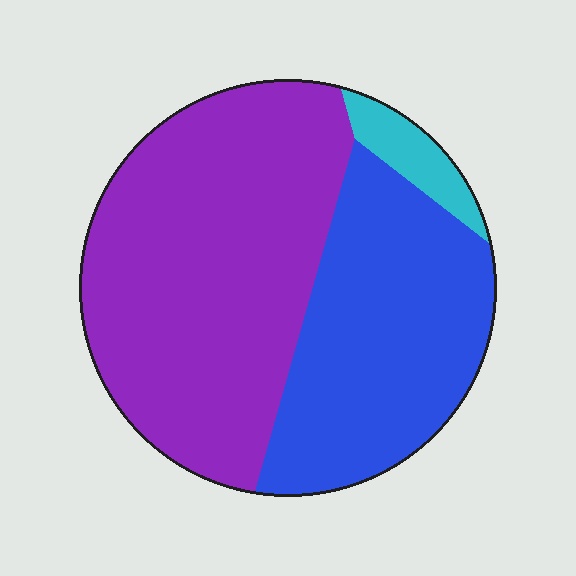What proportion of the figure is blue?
Blue takes up about three eighths (3/8) of the figure.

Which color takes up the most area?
Purple, at roughly 55%.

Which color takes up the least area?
Cyan, at roughly 5%.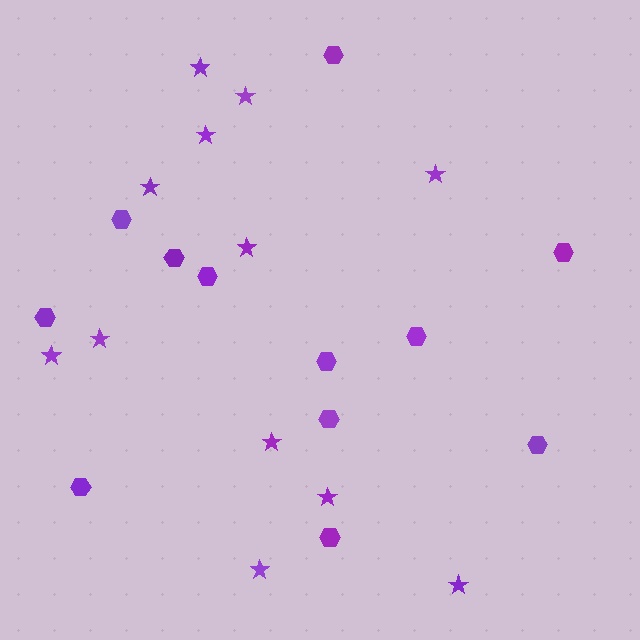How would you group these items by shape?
There are 2 groups: one group of hexagons (12) and one group of stars (12).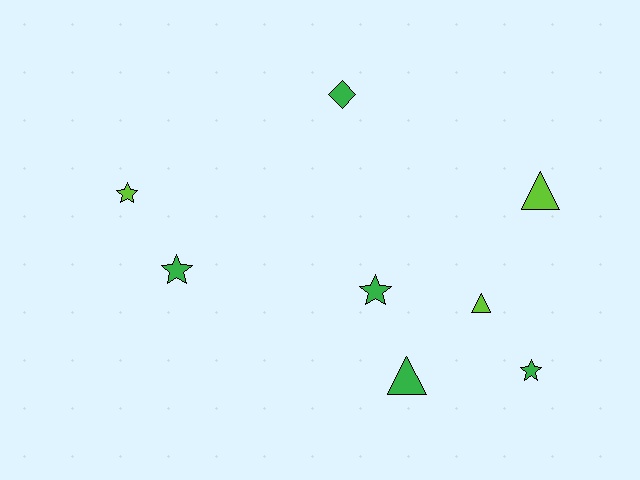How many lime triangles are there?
There are 2 lime triangles.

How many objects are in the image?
There are 8 objects.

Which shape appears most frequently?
Star, with 4 objects.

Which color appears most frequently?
Green, with 5 objects.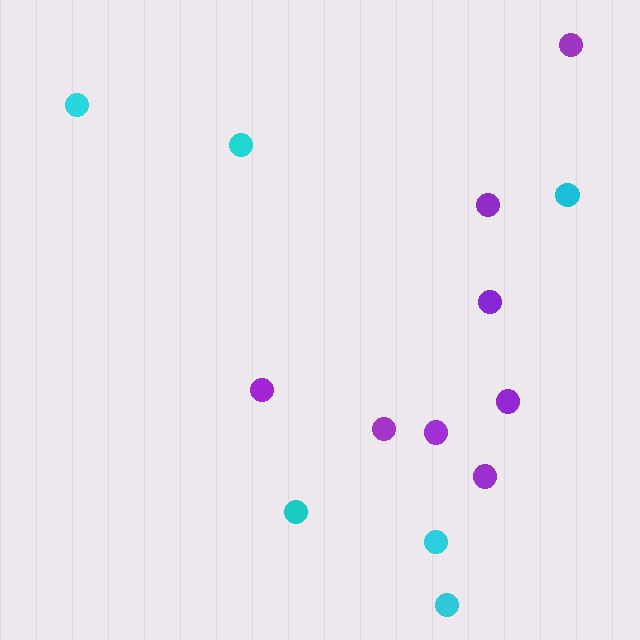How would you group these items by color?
There are 2 groups: one group of purple circles (8) and one group of cyan circles (6).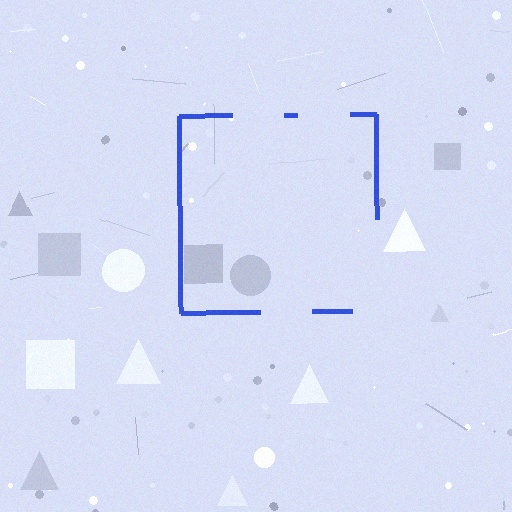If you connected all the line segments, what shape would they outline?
They would outline a square.